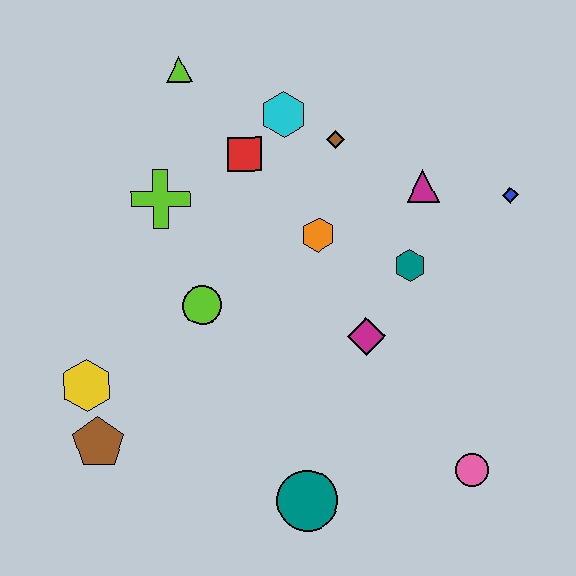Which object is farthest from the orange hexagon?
The brown pentagon is farthest from the orange hexagon.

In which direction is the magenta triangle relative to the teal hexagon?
The magenta triangle is above the teal hexagon.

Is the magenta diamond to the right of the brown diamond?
Yes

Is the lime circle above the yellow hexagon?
Yes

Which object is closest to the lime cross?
The red square is closest to the lime cross.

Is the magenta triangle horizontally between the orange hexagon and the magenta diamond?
No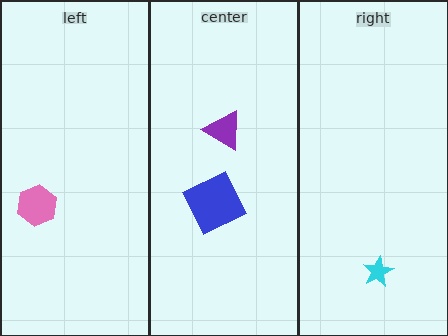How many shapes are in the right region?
1.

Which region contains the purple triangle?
The center region.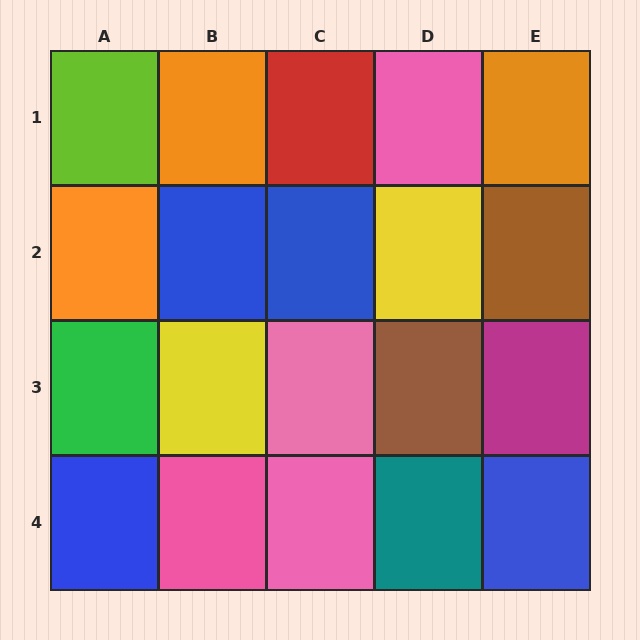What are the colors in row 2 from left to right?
Orange, blue, blue, yellow, brown.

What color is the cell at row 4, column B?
Pink.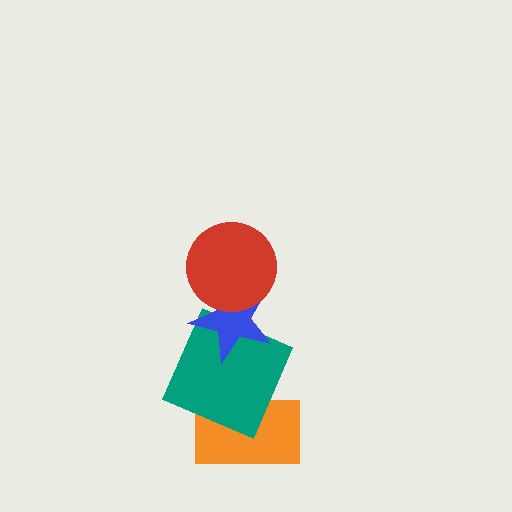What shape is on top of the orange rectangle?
The teal square is on top of the orange rectangle.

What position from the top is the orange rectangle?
The orange rectangle is 4th from the top.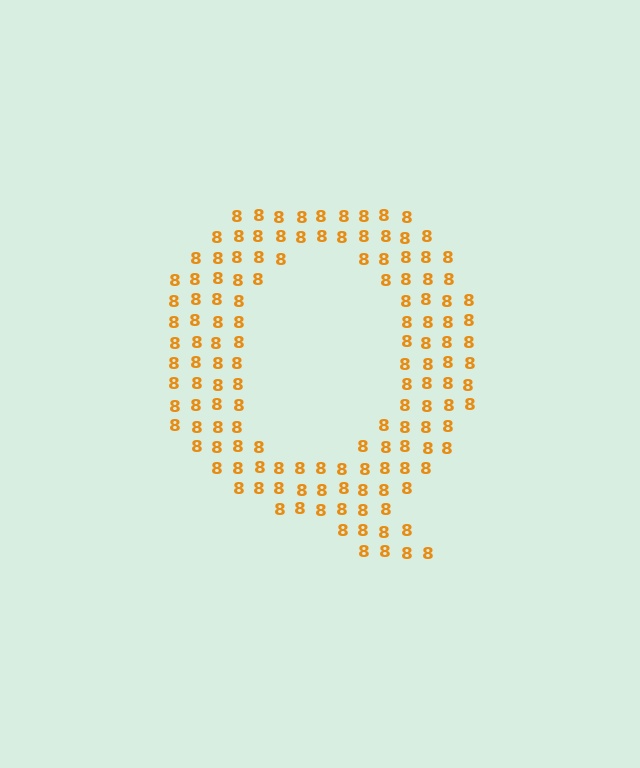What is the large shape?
The large shape is the letter Q.